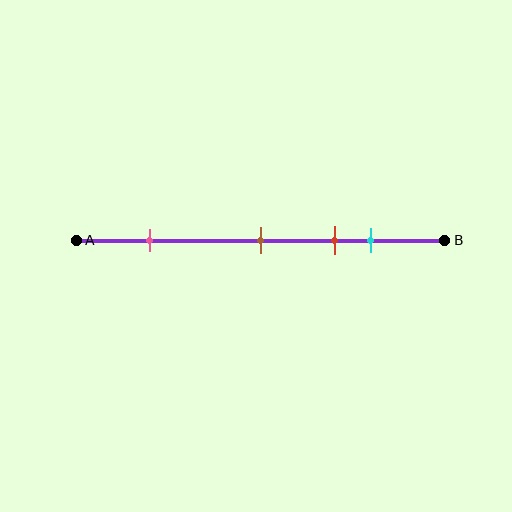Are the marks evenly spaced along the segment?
No, the marks are not evenly spaced.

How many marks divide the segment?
There are 4 marks dividing the segment.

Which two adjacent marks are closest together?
The red and cyan marks are the closest adjacent pair.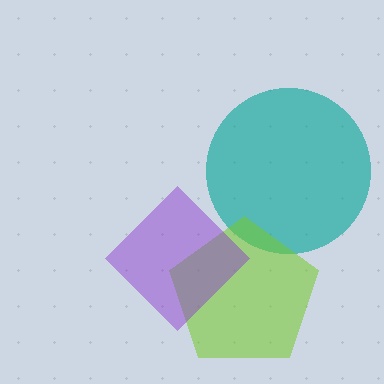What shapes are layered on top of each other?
The layered shapes are: a teal circle, a lime pentagon, a purple diamond.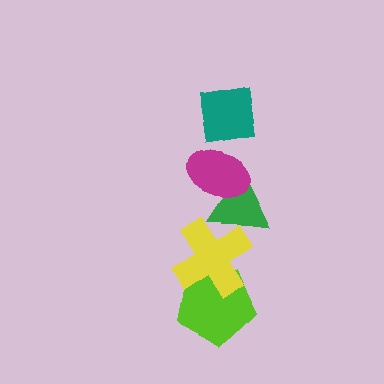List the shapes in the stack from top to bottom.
From top to bottom: the teal square, the magenta ellipse, the green triangle, the yellow cross, the lime pentagon.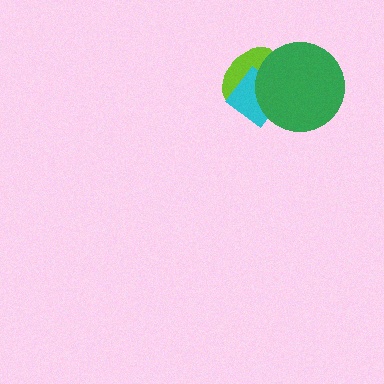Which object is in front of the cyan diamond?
The green circle is in front of the cyan diamond.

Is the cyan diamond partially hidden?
Yes, it is partially covered by another shape.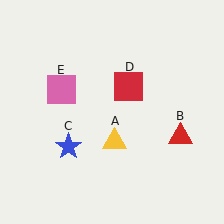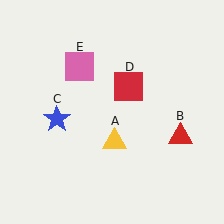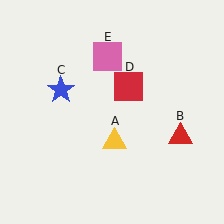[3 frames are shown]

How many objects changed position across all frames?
2 objects changed position: blue star (object C), pink square (object E).